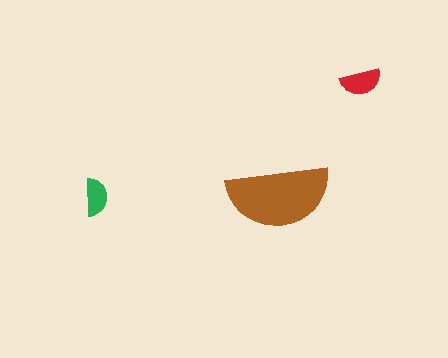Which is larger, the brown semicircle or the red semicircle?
The brown one.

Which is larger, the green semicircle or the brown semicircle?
The brown one.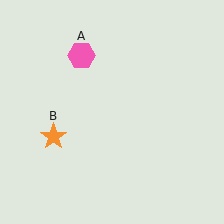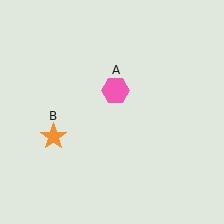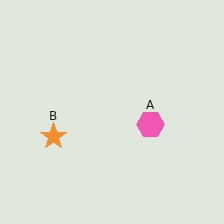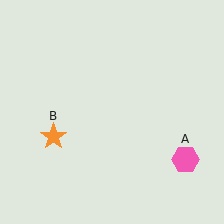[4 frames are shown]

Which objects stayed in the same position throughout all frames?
Orange star (object B) remained stationary.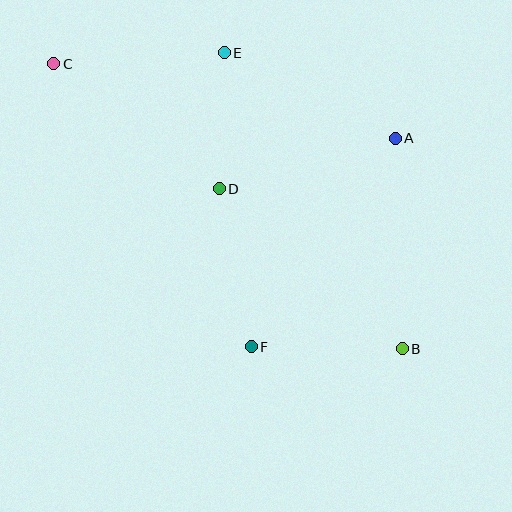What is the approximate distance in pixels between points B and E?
The distance between B and E is approximately 345 pixels.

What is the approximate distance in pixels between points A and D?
The distance between A and D is approximately 183 pixels.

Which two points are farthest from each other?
Points B and C are farthest from each other.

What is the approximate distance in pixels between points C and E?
The distance between C and E is approximately 171 pixels.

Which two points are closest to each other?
Points D and E are closest to each other.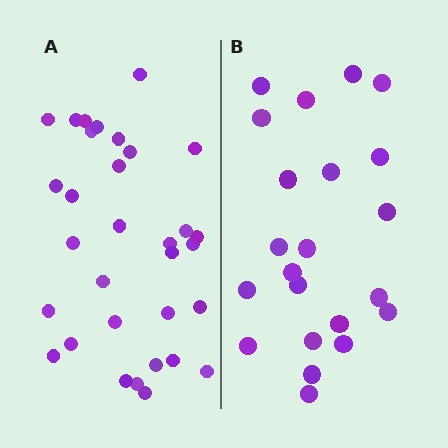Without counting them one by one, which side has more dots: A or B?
Region A (the left region) has more dots.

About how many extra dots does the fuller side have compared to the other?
Region A has roughly 10 or so more dots than region B.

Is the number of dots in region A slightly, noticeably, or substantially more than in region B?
Region A has substantially more. The ratio is roughly 1.5 to 1.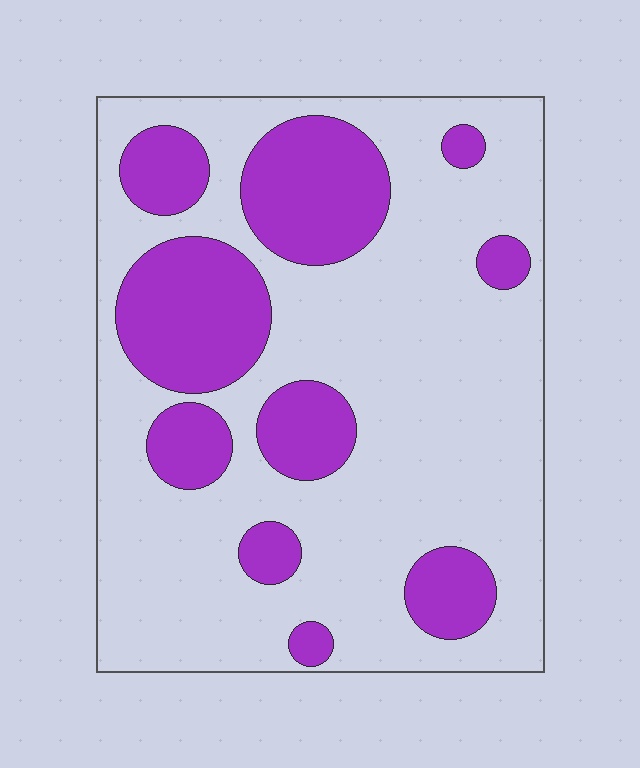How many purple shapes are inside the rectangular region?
10.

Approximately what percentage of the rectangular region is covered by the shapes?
Approximately 30%.